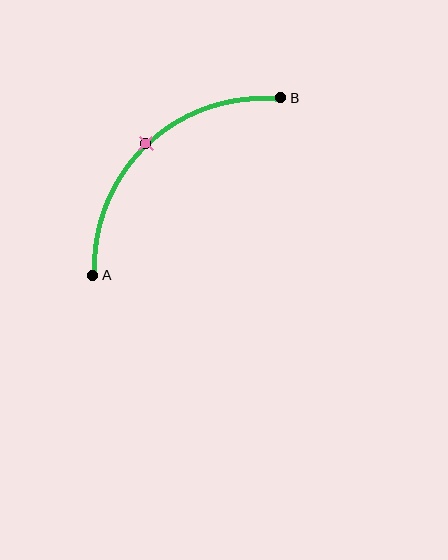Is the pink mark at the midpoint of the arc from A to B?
Yes. The pink mark lies on the arc at equal arc-length from both A and B — it is the arc midpoint.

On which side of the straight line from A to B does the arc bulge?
The arc bulges above and to the left of the straight line connecting A and B.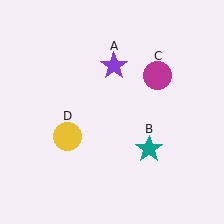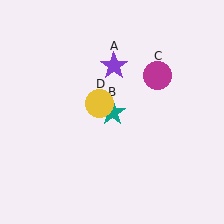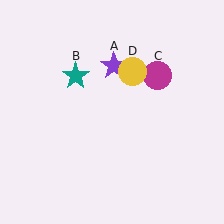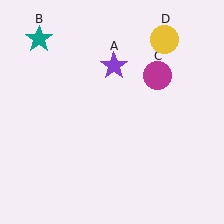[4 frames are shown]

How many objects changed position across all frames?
2 objects changed position: teal star (object B), yellow circle (object D).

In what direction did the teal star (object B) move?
The teal star (object B) moved up and to the left.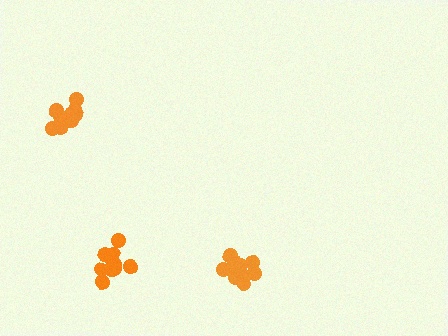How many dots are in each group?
Group 1: 12 dots, Group 2: 12 dots, Group 3: 13 dots (37 total).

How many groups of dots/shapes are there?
There are 3 groups.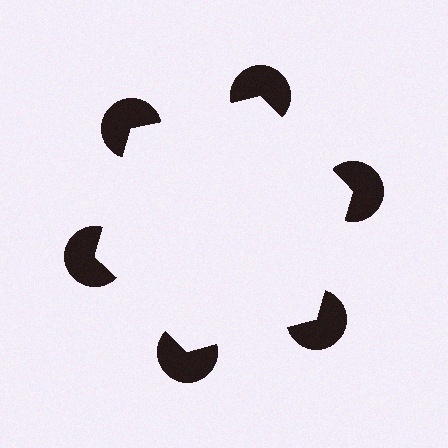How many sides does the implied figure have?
6 sides.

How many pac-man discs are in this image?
There are 6 — one at each vertex of the illusory hexagon.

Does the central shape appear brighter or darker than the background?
It typically appears slightly brighter than the background, even though no actual brightness change is drawn.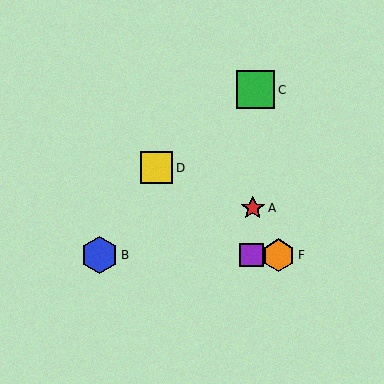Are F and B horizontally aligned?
Yes, both are at y≈255.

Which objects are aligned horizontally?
Objects B, E, F are aligned horizontally.